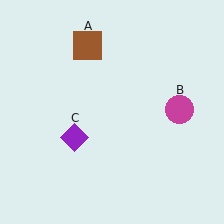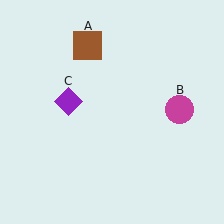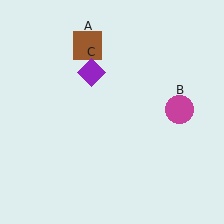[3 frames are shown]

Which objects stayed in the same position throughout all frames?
Brown square (object A) and magenta circle (object B) remained stationary.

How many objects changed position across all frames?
1 object changed position: purple diamond (object C).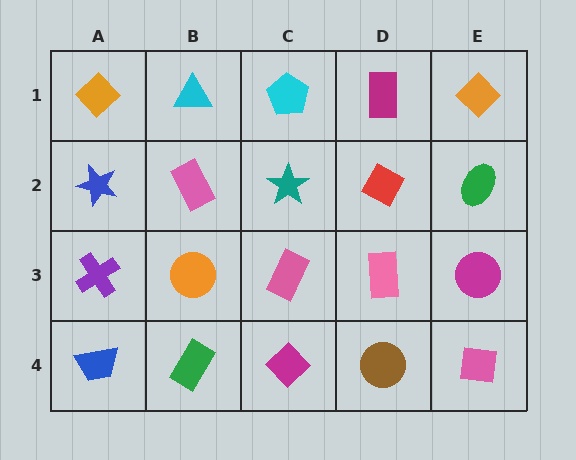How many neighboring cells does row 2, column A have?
3.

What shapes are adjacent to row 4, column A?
A purple cross (row 3, column A), a green rectangle (row 4, column B).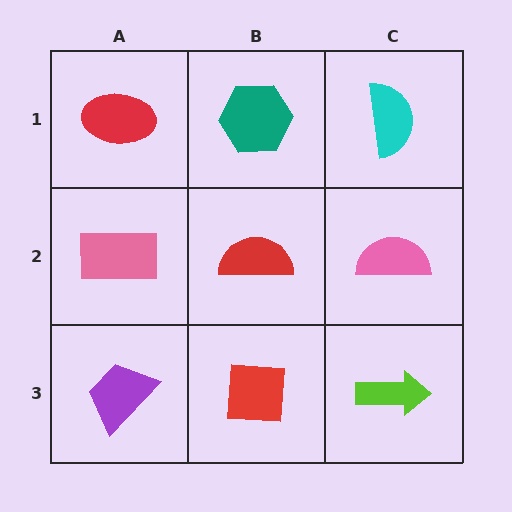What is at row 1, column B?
A teal hexagon.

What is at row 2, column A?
A pink rectangle.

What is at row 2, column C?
A pink semicircle.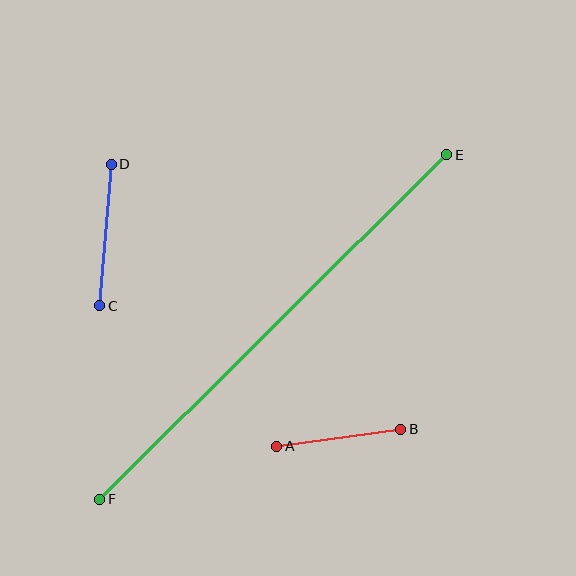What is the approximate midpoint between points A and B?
The midpoint is at approximately (339, 438) pixels.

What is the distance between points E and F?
The distance is approximately 489 pixels.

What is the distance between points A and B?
The distance is approximately 125 pixels.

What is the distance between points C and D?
The distance is approximately 142 pixels.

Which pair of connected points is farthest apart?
Points E and F are farthest apart.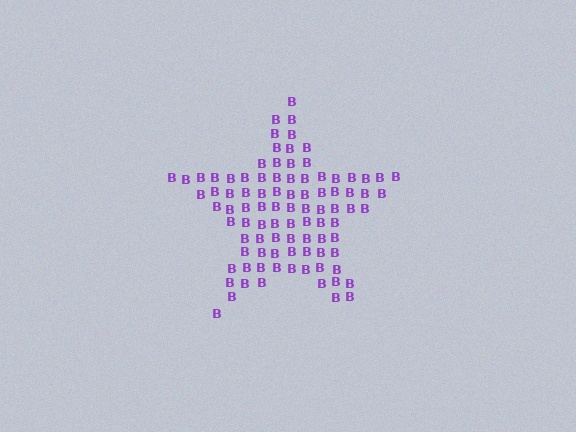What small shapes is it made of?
It is made of small letter B's.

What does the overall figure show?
The overall figure shows a star.